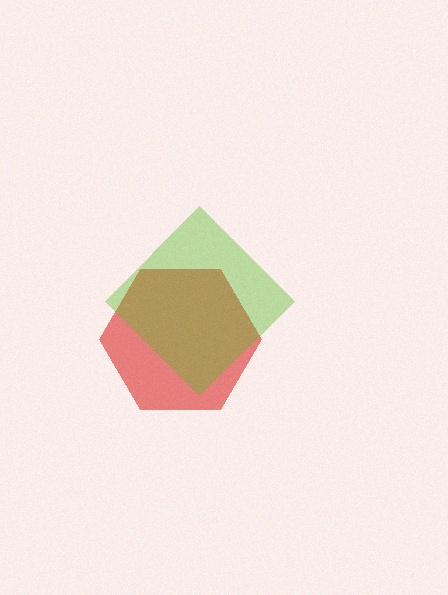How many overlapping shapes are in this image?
There are 2 overlapping shapes in the image.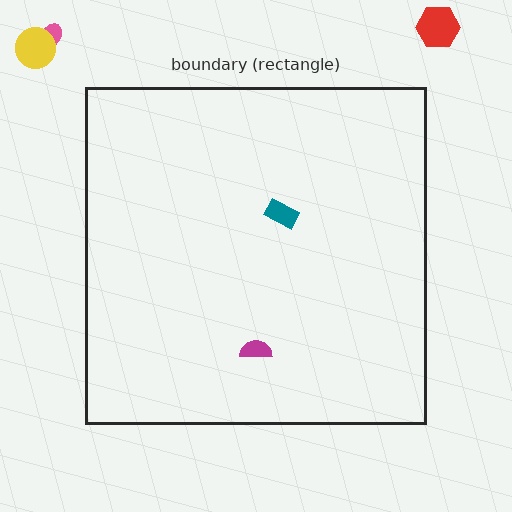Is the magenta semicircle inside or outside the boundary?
Inside.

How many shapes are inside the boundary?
2 inside, 3 outside.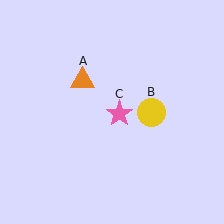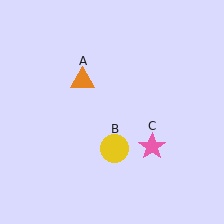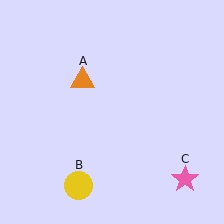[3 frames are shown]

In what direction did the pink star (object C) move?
The pink star (object C) moved down and to the right.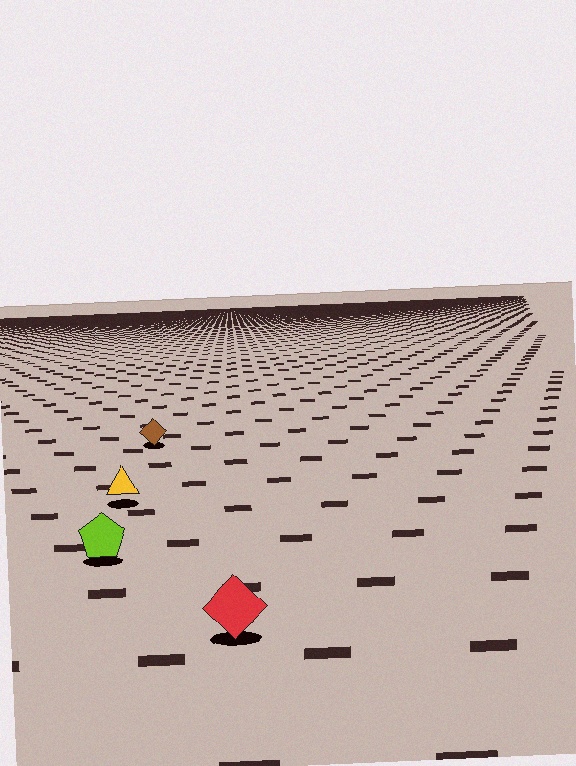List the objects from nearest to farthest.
From nearest to farthest: the red diamond, the lime pentagon, the yellow triangle, the brown diamond.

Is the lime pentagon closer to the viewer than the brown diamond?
Yes. The lime pentagon is closer — you can tell from the texture gradient: the ground texture is coarser near it.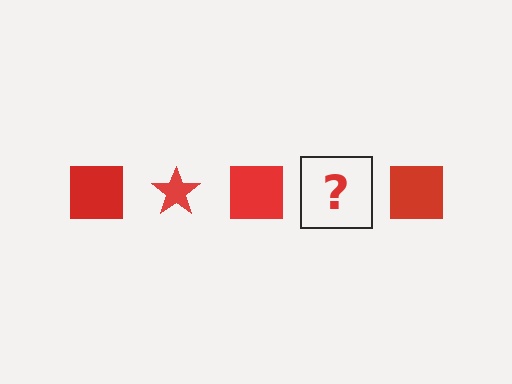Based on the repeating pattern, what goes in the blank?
The blank should be a red star.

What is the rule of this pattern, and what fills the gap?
The rule is that the pattern cycles through square, star shapes in red. The gap should be filled with a red star.